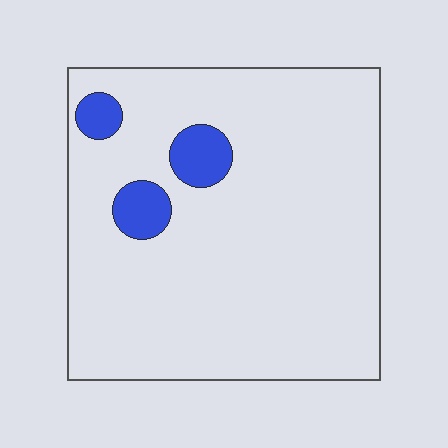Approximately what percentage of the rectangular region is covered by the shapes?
Approximately 10%.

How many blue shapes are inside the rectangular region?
3.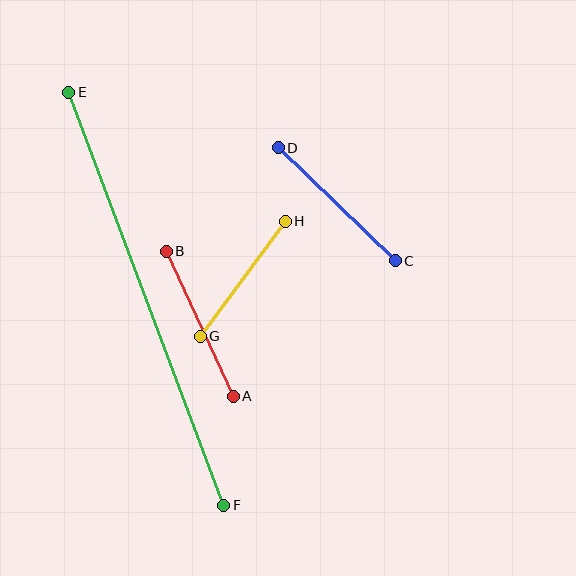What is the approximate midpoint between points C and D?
The midpoint is at approximately (337, 204) pixels.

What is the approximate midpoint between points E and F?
The midpoint is at approximately (146, 299) pixels.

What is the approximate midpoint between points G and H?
The midpoint is at approximately (243, 279) pixels.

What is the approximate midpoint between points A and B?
The midpoint is at approximately (200, 324) pixels.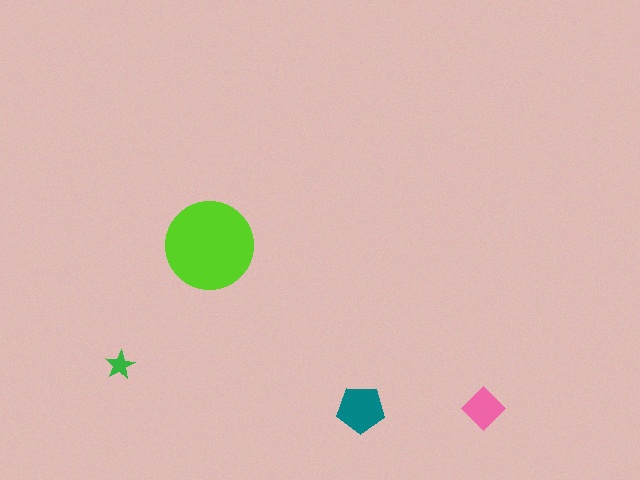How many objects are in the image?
There are 4 objects in the image.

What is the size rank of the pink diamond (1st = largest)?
3rd.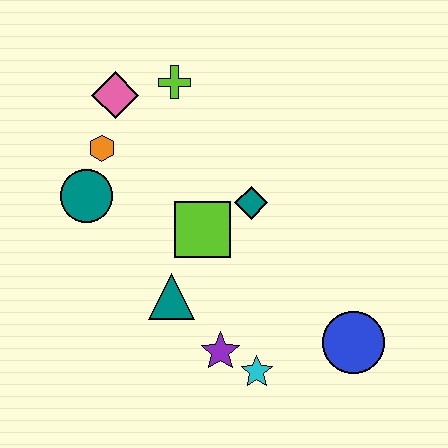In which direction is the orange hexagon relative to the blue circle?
The orange hexagon is to the left of the blue circle.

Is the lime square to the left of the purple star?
Yes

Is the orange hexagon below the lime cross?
Yes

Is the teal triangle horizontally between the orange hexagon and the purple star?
Yes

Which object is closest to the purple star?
The cyan star is closest to the purple star.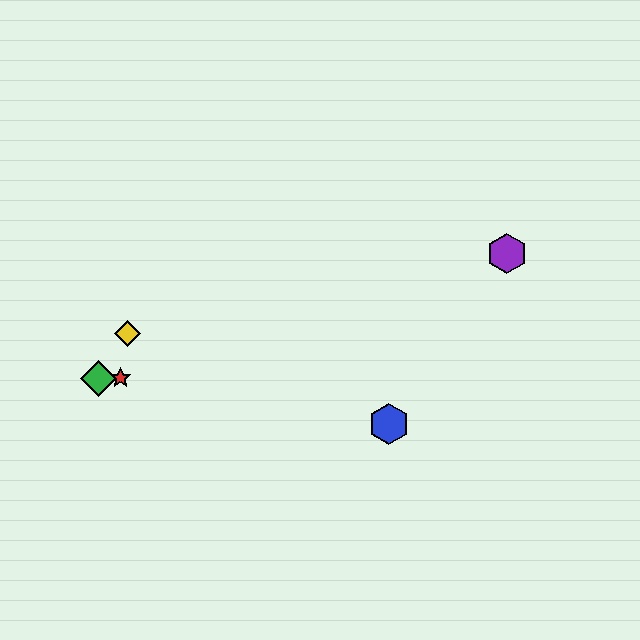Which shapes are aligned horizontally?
The red star, the green diamond are aligned horizontally.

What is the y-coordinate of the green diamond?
The green diamond is at y≈378.